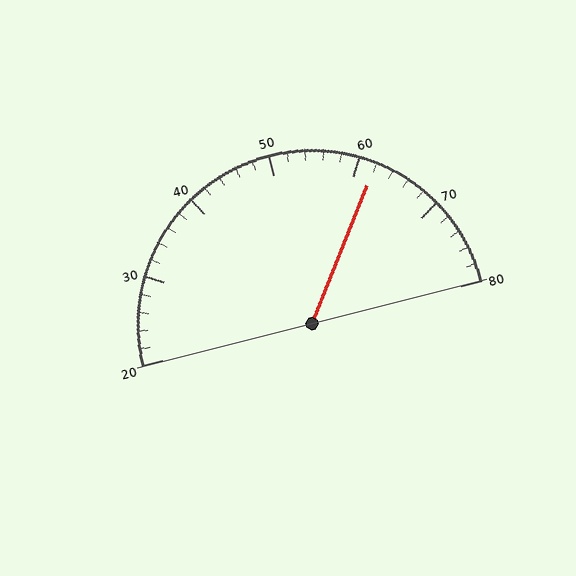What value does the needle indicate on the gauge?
The needle indicates approximately 62.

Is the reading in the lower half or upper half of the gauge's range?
The reading is in the upper half of the range (20 to 80).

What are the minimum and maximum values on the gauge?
The gauge ranges from 20 to 80.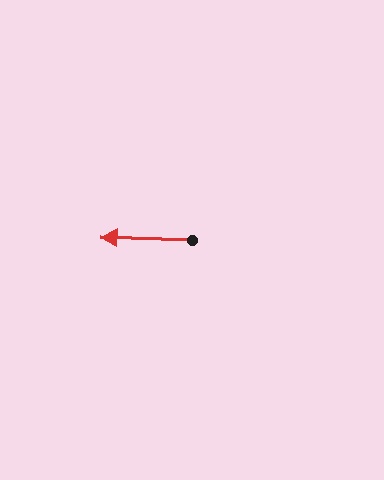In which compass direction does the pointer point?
West.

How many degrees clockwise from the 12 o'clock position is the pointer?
Approximately 272 degrees.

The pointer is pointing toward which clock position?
Roughly 9 o'clock.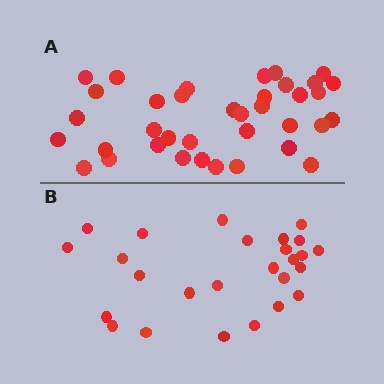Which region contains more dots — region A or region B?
Region A (the top region) has more dots.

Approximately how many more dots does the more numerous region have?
Region A has roughly 12 or so more dots than region B.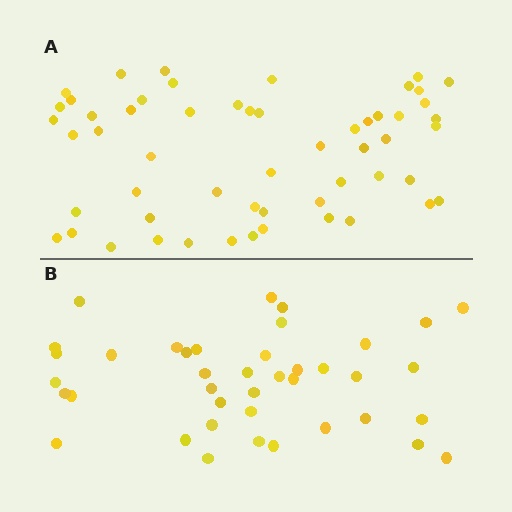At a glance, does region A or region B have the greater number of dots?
Region A (the top region) has more dots.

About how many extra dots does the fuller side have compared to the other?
Region A has approximately 15 more dots than region B.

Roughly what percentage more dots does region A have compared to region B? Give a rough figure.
About 40% more.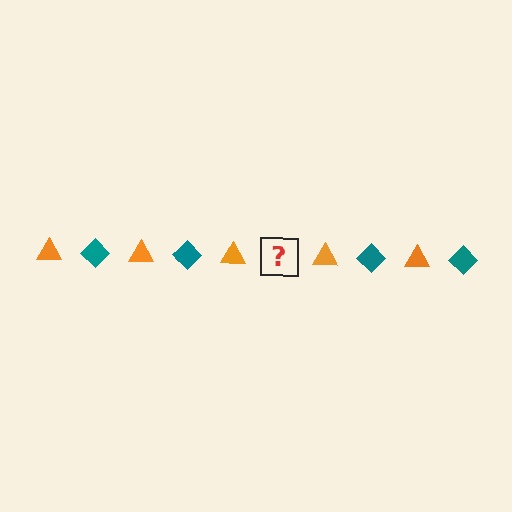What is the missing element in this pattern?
The missing element is a teal diamond.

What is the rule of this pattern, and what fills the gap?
The rule is that the pattern alternates between orange triangle and teal diamond. The gap should be filled with a teal diamond.